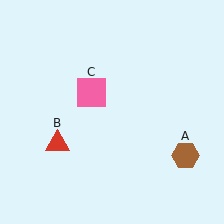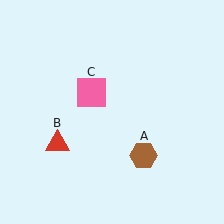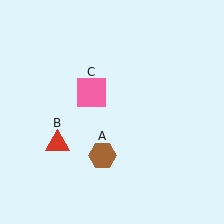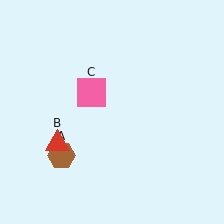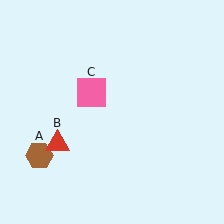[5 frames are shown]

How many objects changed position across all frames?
1 object changed position: brown hexagon (object A).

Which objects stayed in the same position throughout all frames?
Red triangle (object B) and pink square (object C) remained stationary.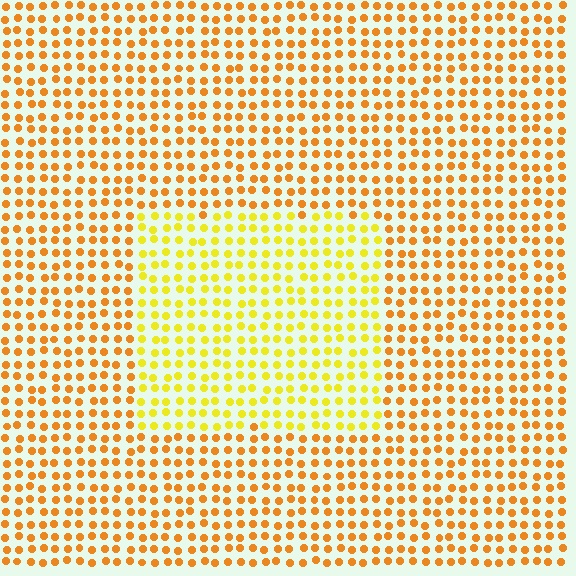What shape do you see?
I see a rectangle.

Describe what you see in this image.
The image is filled with small orange elements in a uniform arrangement. A rectangle-shaped region is visible where the elements are tinted to a slightly different hue, forming a subtle color boundary.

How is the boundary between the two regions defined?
The boundary is defined purely by a slight shift in hue (about 29 degrees). Spacing, size, and orientation are identical on both sides.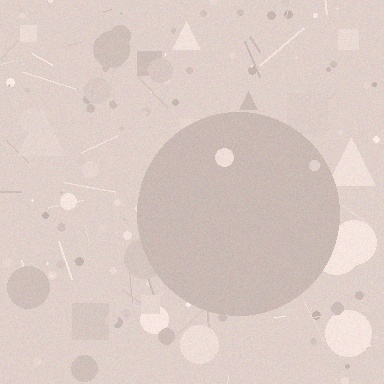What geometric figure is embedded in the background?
A circle is embedded in the background.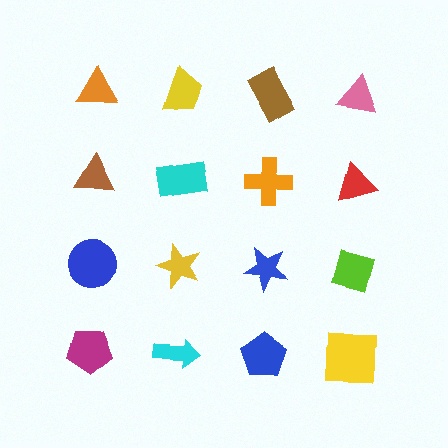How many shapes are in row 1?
4 shapes.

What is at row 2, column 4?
A red triangle.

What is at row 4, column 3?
A blue pentagon.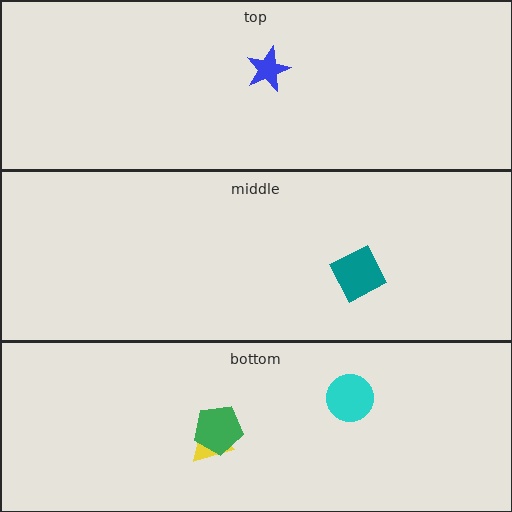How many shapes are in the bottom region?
3.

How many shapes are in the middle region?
1.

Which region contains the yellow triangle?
The bottom region.